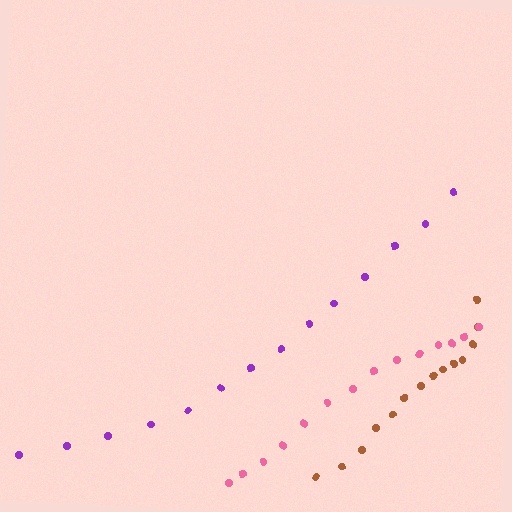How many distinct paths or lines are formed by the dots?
There are 3 distinct paths.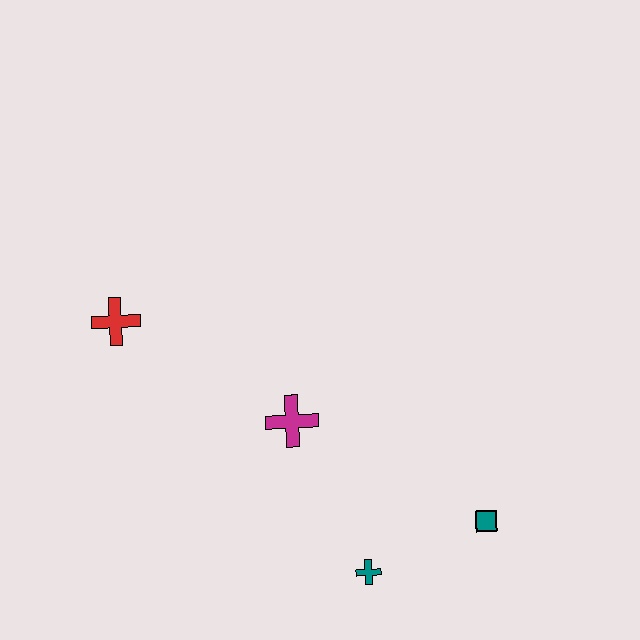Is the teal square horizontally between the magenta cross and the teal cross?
No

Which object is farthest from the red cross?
The teal square is farthest from the red cross.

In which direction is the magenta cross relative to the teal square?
The magenta cross is to the left of the teal square.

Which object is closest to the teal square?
The teal cross is closest to the teal square.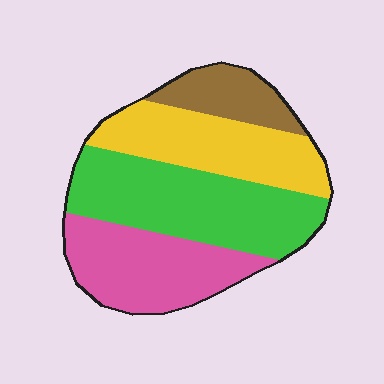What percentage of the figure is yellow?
Yellow takes up between a sixth and a third of the figure.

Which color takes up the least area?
Brown, at roughly 10%.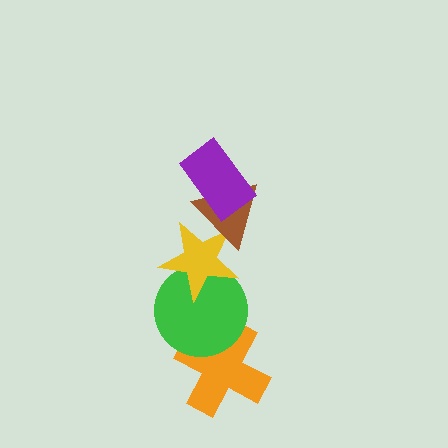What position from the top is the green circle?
The green circle is 4th from the top.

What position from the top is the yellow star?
The yellow star is 3rd from the top.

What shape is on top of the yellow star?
The brown triangle is on top of the yellow star.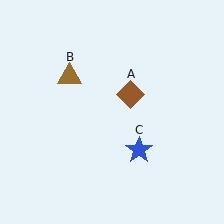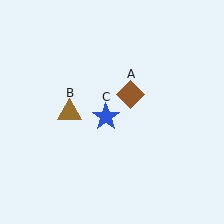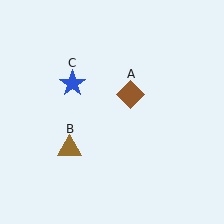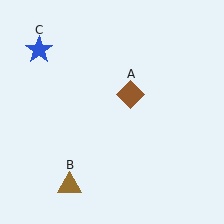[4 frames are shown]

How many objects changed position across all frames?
2 objects changed position: brown triangle (object B), blue star (object C).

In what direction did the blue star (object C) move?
The blue star (object C) moved up and to the left.